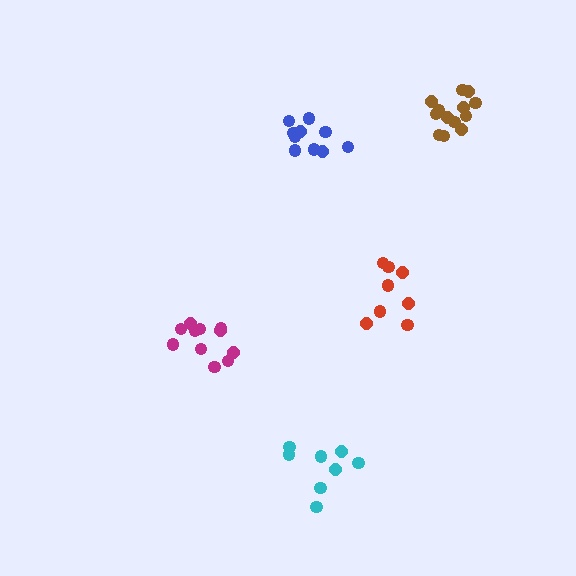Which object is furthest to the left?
The magenta cluster is leftmost.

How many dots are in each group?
Group 1: 13 dots, Group 2: 11 dots, Group 3: 10 dots, Group 4: 8 dots, Group 5: 8 dots (50 total).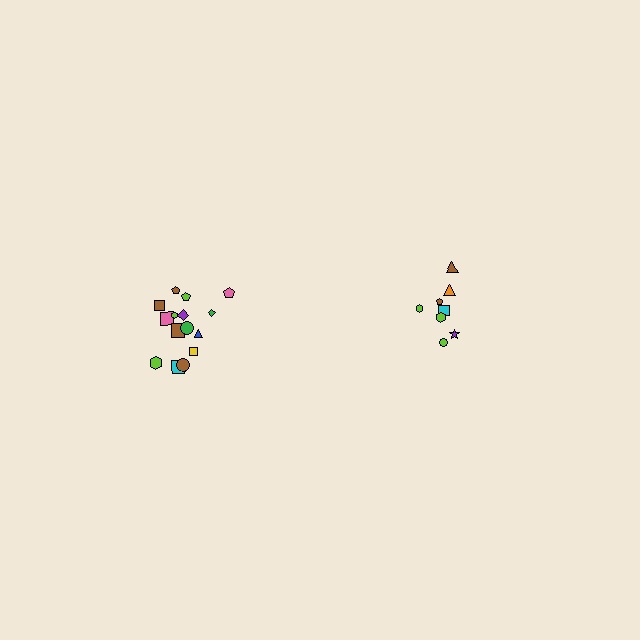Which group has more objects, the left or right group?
The left group.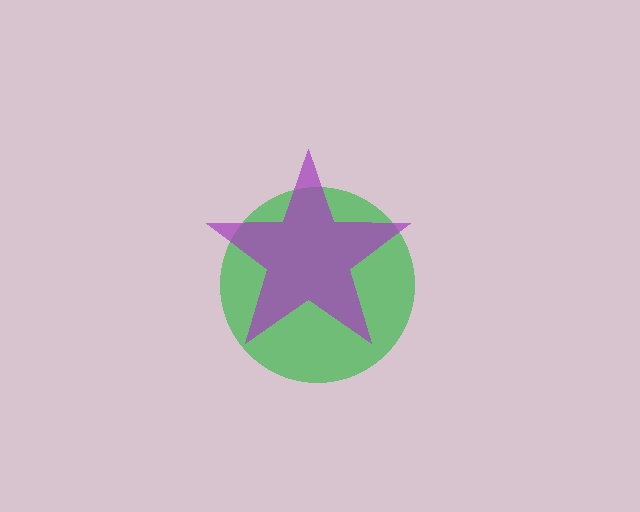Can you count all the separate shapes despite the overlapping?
Yes, there are 2 separate shapes.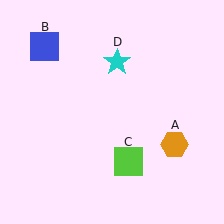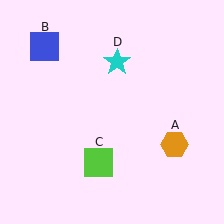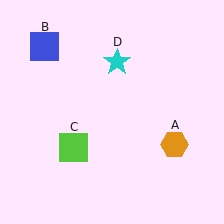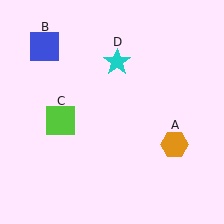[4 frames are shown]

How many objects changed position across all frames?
1 object changed position: lime square (object C).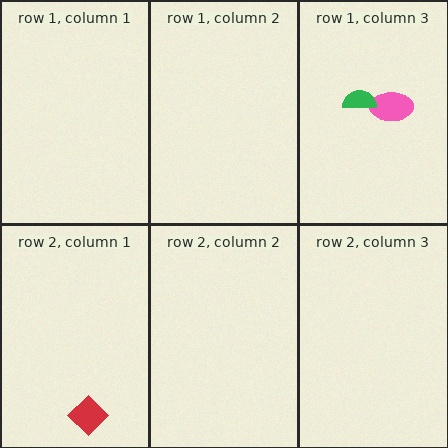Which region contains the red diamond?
The row 2, column 1 region.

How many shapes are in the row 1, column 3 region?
2.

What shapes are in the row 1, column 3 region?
The pink ellipse, the green semicircle.